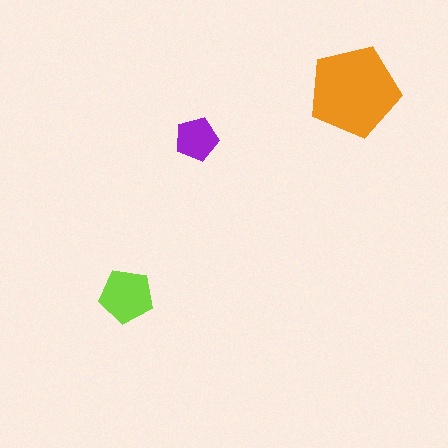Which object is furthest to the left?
The lime pentagon is leftmost.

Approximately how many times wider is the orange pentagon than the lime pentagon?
About 1.5 times wider.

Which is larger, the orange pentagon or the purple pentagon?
The orange one.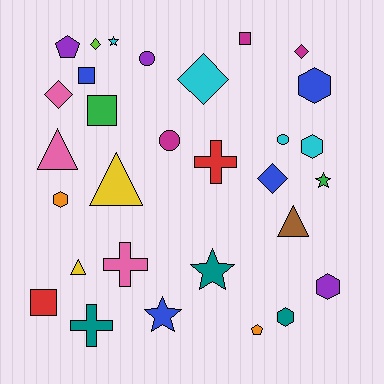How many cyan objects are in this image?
There are 4 cyan objects.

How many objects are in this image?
There are 30 objects.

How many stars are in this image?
There are 4 stars.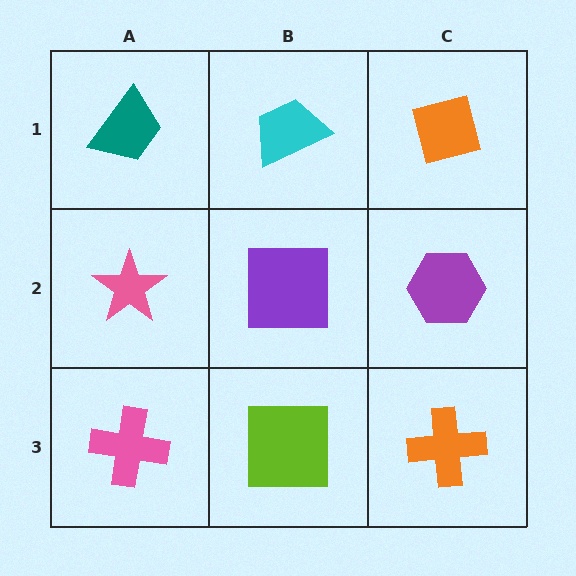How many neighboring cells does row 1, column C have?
2.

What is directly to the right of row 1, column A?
A cyan trapezoid.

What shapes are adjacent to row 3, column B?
A purple square (row 2, column B), a pink cross (row 3, column A), an orange cross (row 3, column C).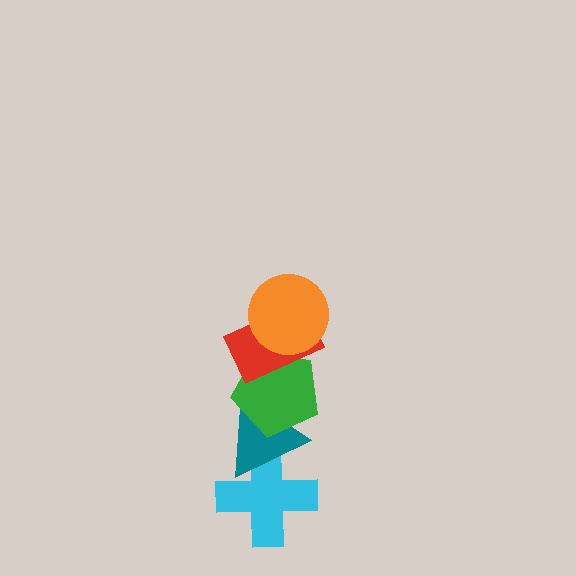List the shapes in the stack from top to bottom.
From top to bottom: the orange circle, the red rectangle, the green pentagon, the teal triangle, the cyan cross.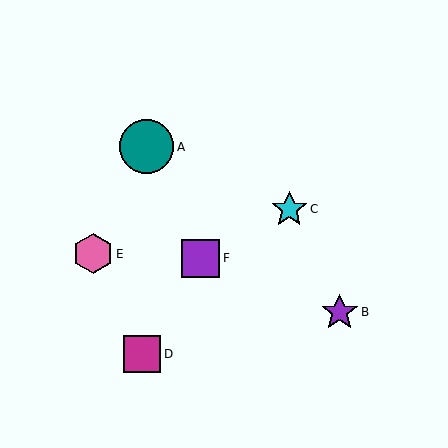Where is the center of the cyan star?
The center of the cyan star is at (289, 210).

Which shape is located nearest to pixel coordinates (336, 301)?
The purple star (labeled B) at (340, 312) is nearest to that location.